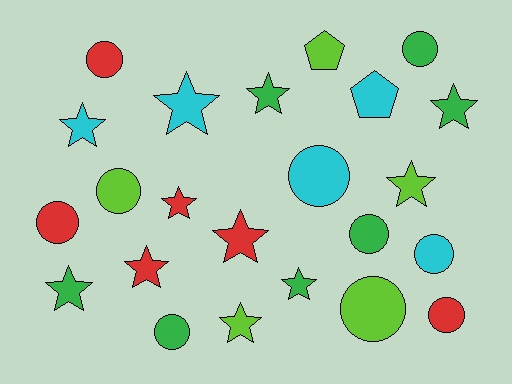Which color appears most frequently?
Green, with 7 objects.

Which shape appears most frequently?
Star, with 11 objects.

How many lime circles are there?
There are 2 lime circles.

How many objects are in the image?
There are 23 objects.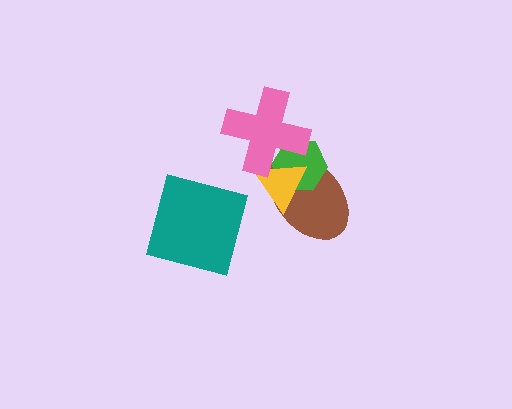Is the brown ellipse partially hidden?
Yes, it is partially covered by another shape.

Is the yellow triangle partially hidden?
Yes, it is partially covered by another shape.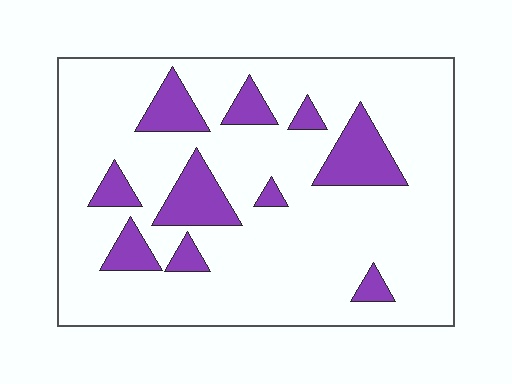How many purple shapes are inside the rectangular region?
10.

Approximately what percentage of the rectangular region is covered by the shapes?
Approximately 15%.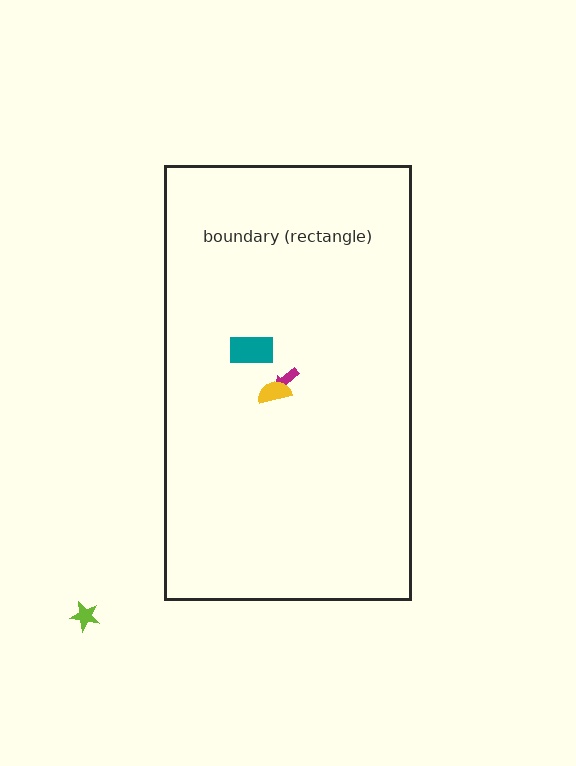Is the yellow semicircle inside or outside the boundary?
Inside.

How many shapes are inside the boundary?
3 inside, 1 outside.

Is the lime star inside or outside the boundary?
Outside.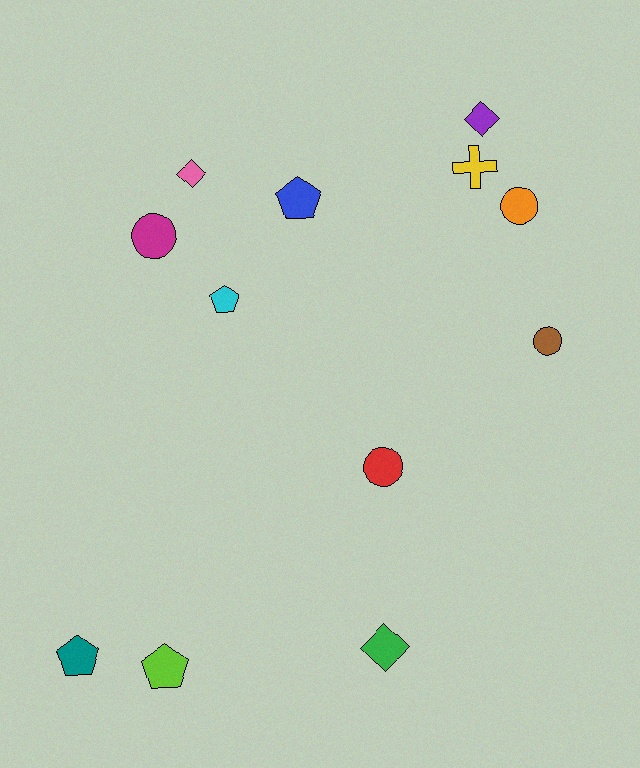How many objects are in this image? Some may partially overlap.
There are 12 objects.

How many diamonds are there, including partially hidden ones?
There are 3 diamonds.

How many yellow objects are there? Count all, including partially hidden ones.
There is 1 yellow object.